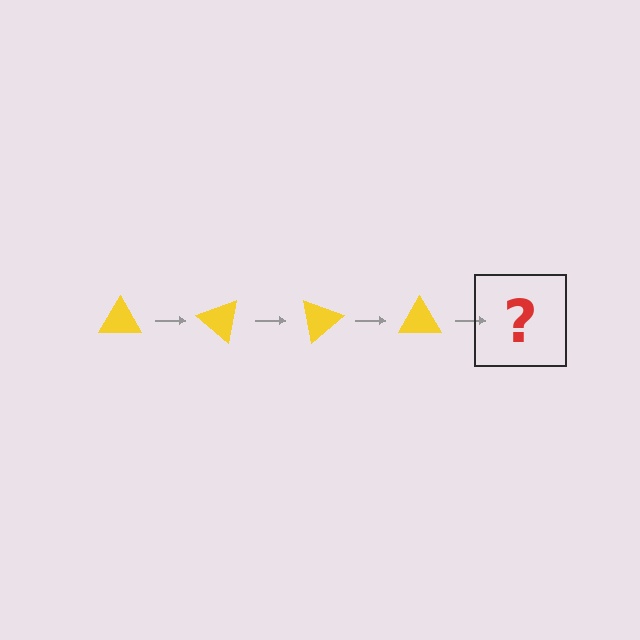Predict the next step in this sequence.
The next step is a yellow triangle rotated 160 degrees.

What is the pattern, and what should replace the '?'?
The pattern is that the triangle rotates 40 degrees each step. The '?' should be a yellow triangle rotated 160 degrees.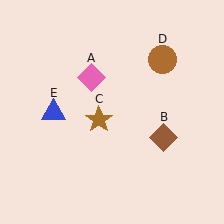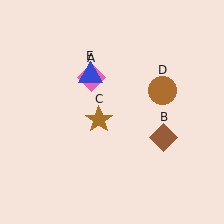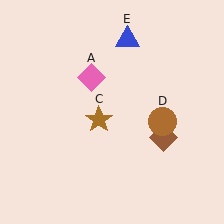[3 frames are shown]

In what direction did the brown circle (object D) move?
The brown circle (object D) moved down.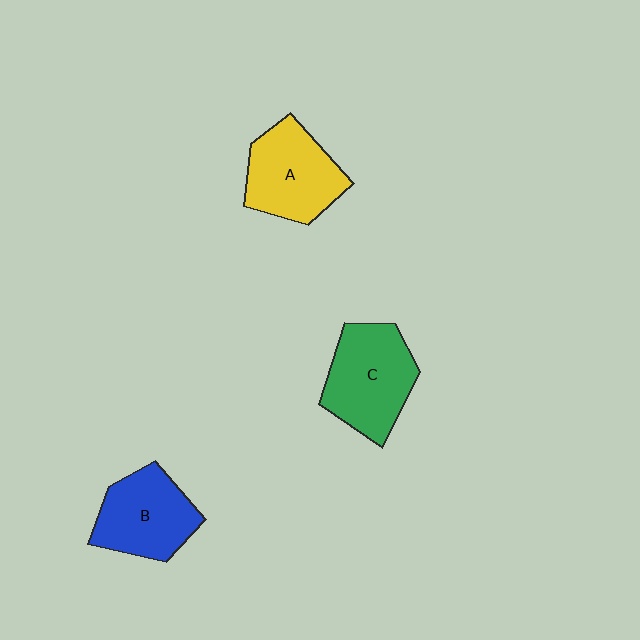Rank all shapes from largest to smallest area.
From largest to smallest: C (green), A (yellow), B (blue).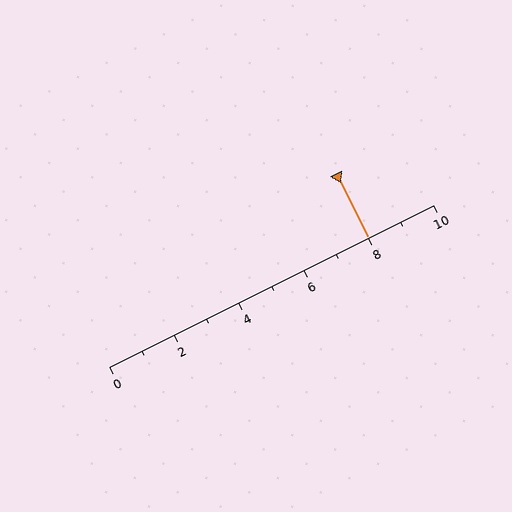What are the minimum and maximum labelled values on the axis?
The axis runs from 0 to 10.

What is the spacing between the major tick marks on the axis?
The major ticks are spaced 2 apart.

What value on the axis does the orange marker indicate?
The marker indicates approximately 8.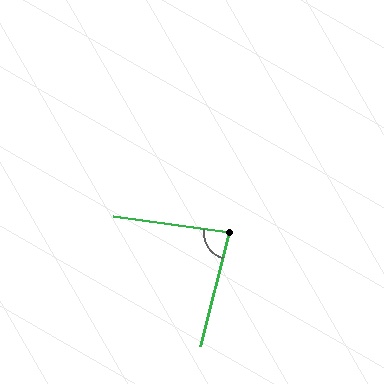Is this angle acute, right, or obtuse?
It is acute.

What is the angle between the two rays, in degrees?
Approximately 84 degrees.